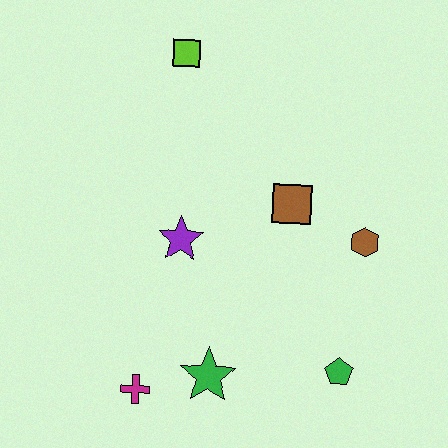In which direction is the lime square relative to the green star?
The lime square is above the green star.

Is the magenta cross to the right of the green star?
No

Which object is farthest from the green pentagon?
The lime square is farthest from the green pentagon.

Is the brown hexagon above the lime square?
No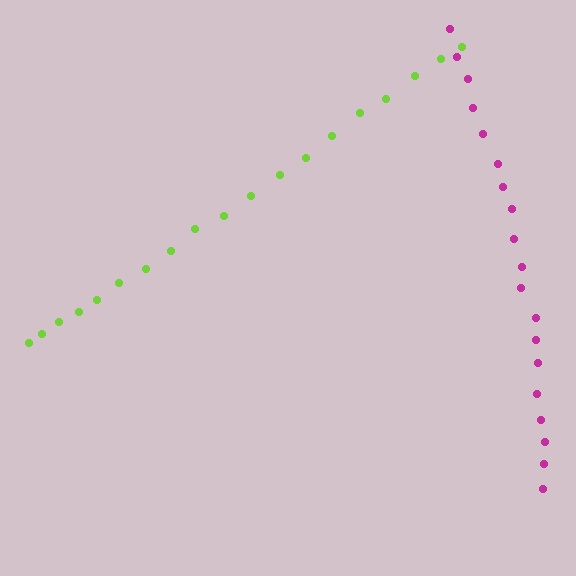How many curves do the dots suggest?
There are 2 distinct paths.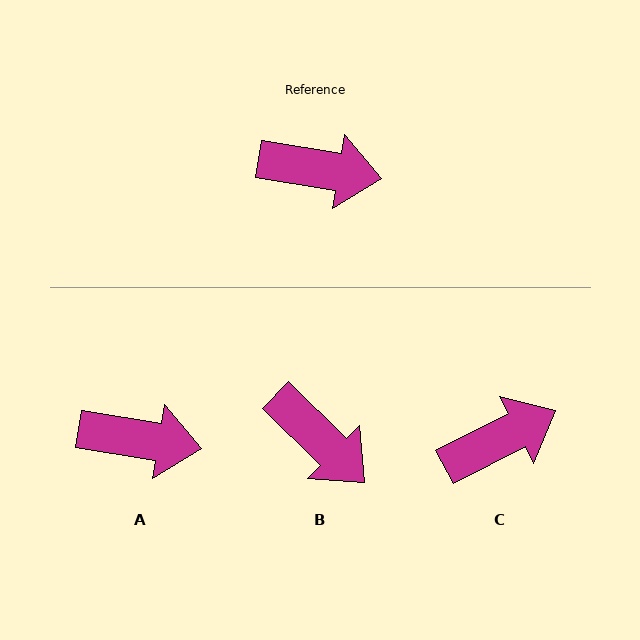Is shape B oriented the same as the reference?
No, it is off by about 36 degrees.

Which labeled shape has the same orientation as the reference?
A.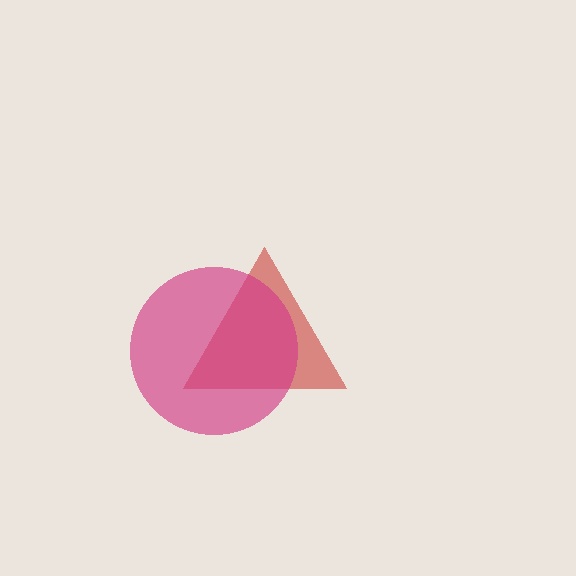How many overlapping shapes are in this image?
There are 2 overlapping shapes in the image.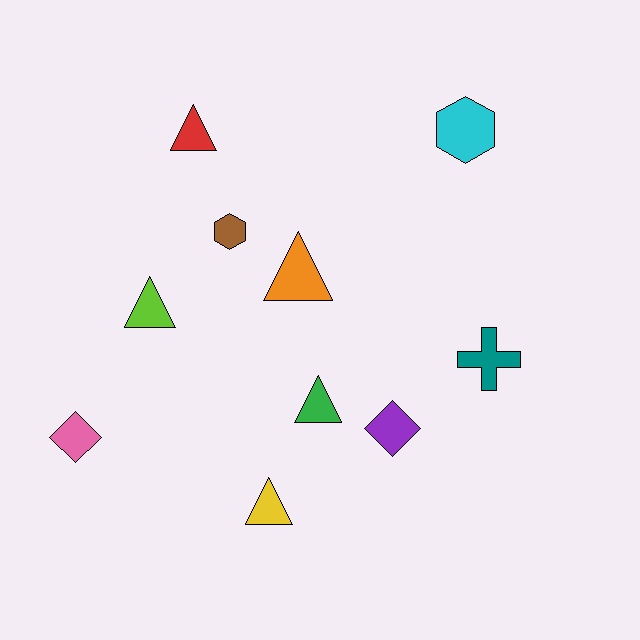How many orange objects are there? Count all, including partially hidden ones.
There is 1 orange object.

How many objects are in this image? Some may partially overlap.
There are 10 objects.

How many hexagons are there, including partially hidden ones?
There are 2 hexagons.